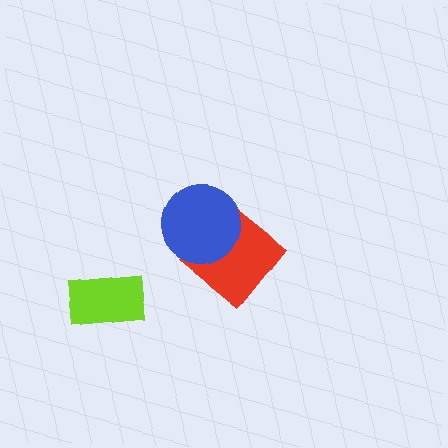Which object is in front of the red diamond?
The blue circle is in front of the red diamond.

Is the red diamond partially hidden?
Yes, it is partially covered by another shape.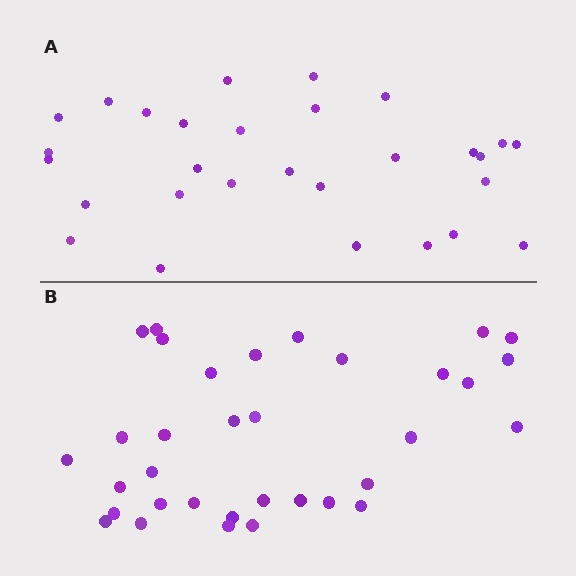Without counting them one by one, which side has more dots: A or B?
Region B (the bottom region) has more dots.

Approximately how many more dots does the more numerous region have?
Region B has about 5 more dots than region A.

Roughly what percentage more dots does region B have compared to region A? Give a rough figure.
About 15% more.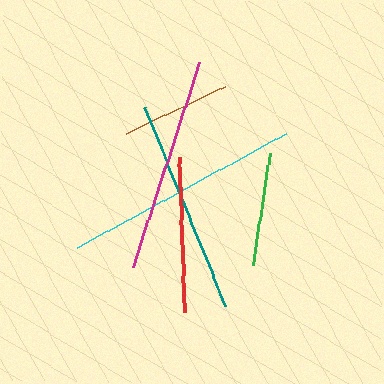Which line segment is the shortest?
The brown line is the shortest at approximately 110 pixels.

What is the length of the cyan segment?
The cyan segment is approximately 239 pixels long.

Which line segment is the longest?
The cyan line is the longest at approximately 239 pixels.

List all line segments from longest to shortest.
From longest to shortest: cyan, magenta, teal, red, green, brown.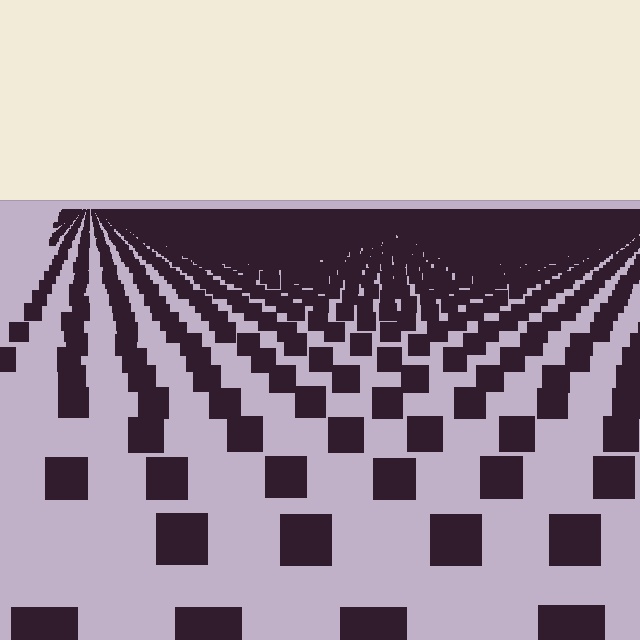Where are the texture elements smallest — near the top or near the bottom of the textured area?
Near the top.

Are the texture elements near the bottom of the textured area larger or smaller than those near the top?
Larger. Near the bottom, elements are closer to the viewer and appear at a bigger on-screen size.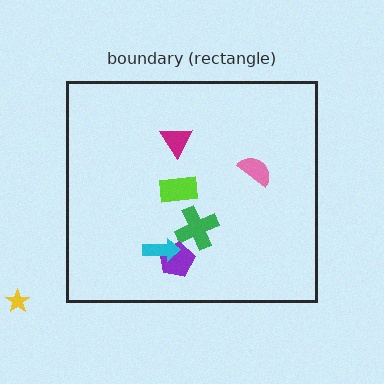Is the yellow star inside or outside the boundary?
Outside.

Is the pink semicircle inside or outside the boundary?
Inside.